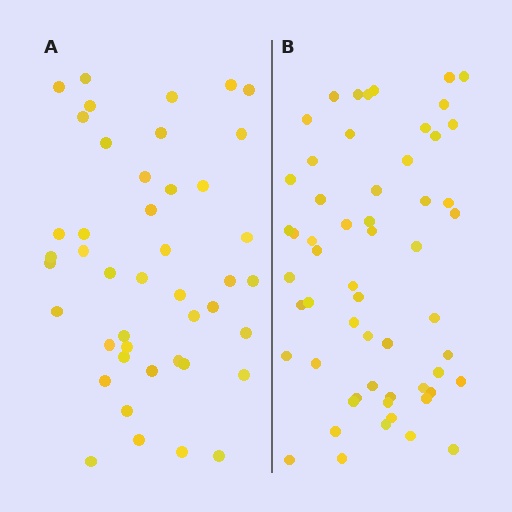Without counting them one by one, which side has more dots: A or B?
Region B (the right region) has more dots.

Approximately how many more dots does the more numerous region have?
Region B has approximately 15 more dots than region A.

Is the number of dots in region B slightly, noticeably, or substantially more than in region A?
Region B has noticeably more, but not dramatically so. The ratio is roughly 1.3 to 1.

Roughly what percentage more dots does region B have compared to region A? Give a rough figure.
About 30% more.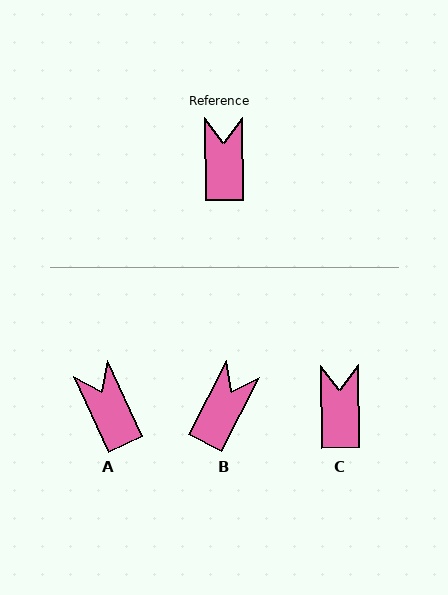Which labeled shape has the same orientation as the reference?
C.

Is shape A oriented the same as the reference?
No, it is off by about 24 degrees.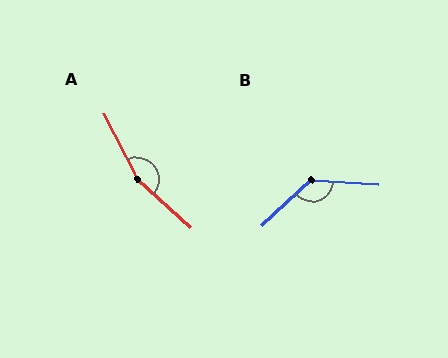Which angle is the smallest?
B, at approximately 132 degrees.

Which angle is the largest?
A, at approximately 160 degrees.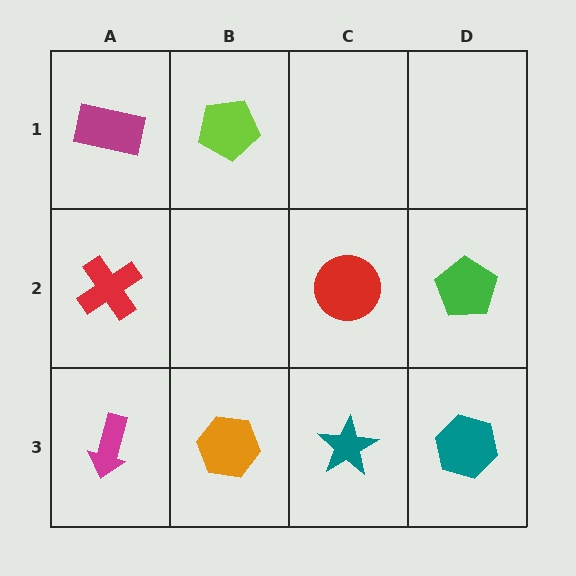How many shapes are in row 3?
4 shapes.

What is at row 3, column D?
A teal hexagon.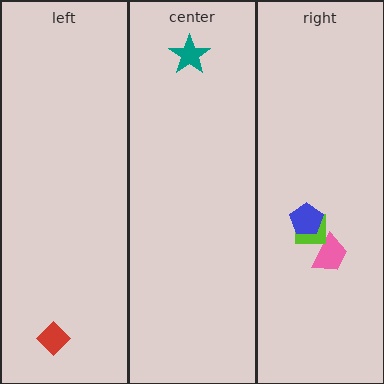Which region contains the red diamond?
The left region.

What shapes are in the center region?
The teal star.